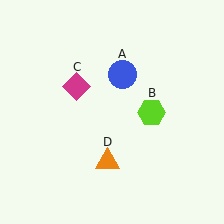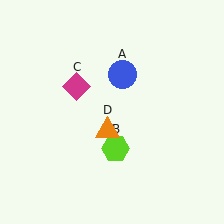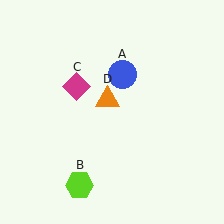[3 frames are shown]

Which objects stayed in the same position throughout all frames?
Blue circle (object A) and magenta diamond (object C) remained stationary.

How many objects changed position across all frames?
2 objects changed position: lime hexagon (object B), orange triangle (object D).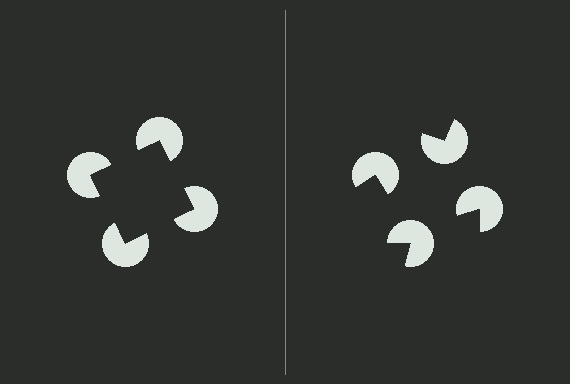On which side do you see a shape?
An illusory square appears on the left side. On the right side the wedge cuts are rotated, so no coherent shape forms.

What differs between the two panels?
The pac-man discs are positioned identically on both sides; only the wedge orientations differ. On the left they align to a square; on the right they are misaligned.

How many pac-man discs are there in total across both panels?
8 — 4 on each side.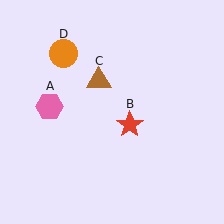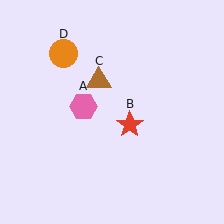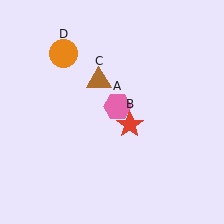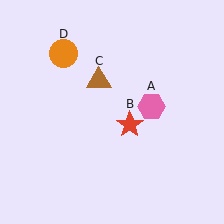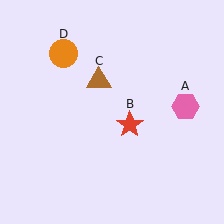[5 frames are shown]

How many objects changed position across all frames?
1 object changed position: pink hexagon (object A).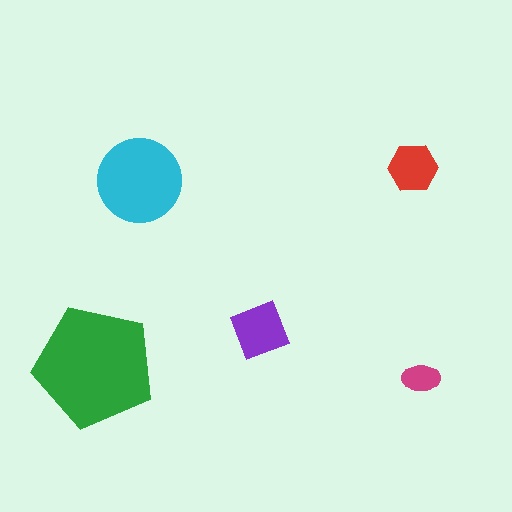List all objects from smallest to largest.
The magenta ellipse, the red hexagon, the purple square, the cyan circle, the green pentagon.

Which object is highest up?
The red hexagon is topmost.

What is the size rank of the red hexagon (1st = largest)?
4th.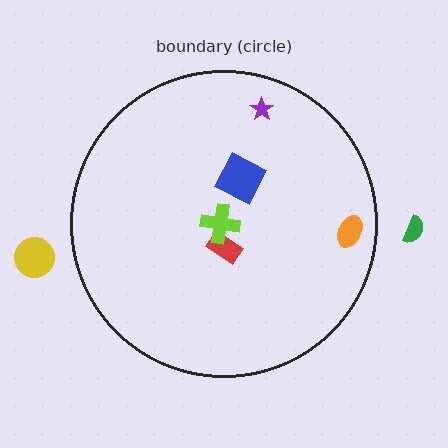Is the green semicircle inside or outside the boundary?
Outside.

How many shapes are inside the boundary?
5 inside, 2 outside.